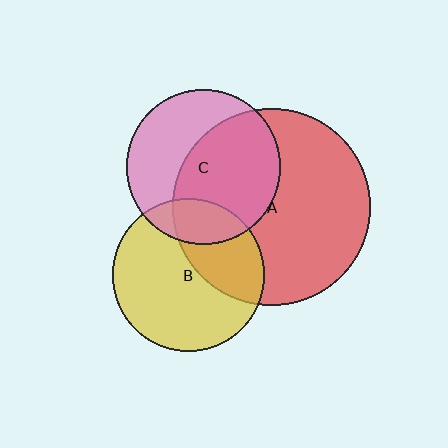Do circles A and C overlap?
Yes.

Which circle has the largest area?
Circle A (red).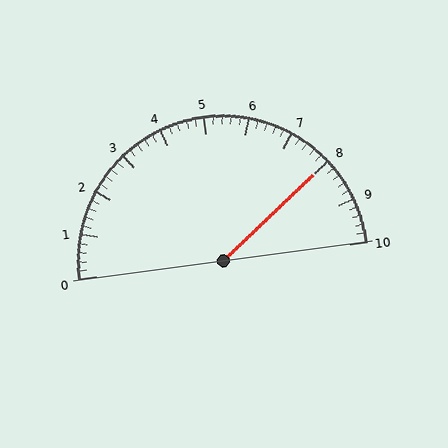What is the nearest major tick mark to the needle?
The nearest major tick mark is 8.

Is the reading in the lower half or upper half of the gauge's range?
The reading is in the upper half of the range (0 to 10).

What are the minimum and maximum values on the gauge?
The gauge ranges from 0 to 10.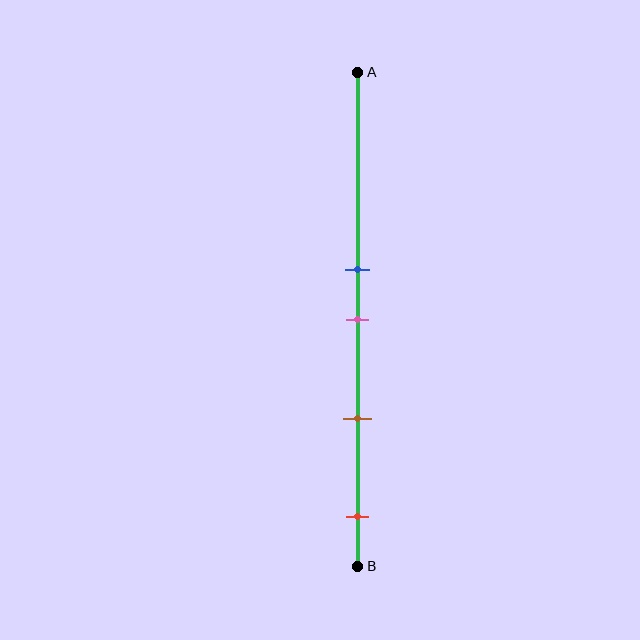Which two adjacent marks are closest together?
The blue and pink marks are the closest adjacent pair.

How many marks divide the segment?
There are 4 marks dividing the segment.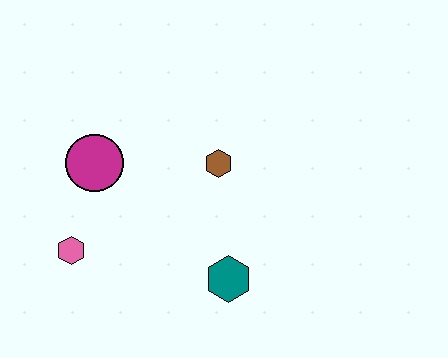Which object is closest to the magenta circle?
The pink hexagon is closest to the magenta circle.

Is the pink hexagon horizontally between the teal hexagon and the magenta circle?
No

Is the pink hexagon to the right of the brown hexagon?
No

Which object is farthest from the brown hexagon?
The pink hexagon is farthest from the brown hexagon.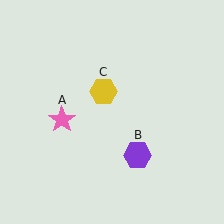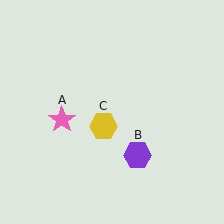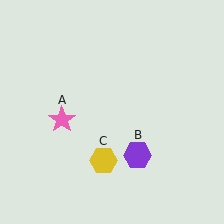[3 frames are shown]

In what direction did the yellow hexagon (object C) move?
The yellow hexagon (object C) moved down.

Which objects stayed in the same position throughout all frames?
Pink star (object A) and purple hexagon (object B) remained stationary.